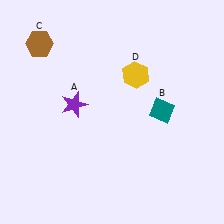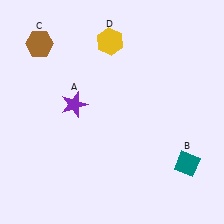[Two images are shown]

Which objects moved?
The objects that moved are: the teal diamond (B), the yellow hexagon (D).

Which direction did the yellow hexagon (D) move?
The yellow hexagon (D) moved up.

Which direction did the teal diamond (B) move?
The teal diamond (B) moved down.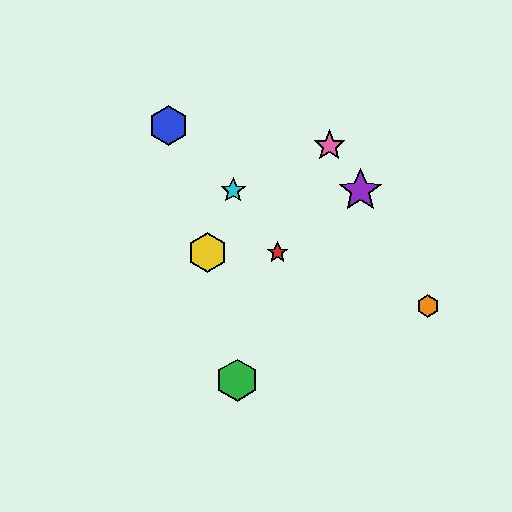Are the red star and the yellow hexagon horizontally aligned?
Yes, both are at y≈252.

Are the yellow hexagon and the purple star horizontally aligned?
No, the yellow hexagon is at y≈252 and the purple star is at y≈191.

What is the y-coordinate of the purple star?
The purple star is at y≈191.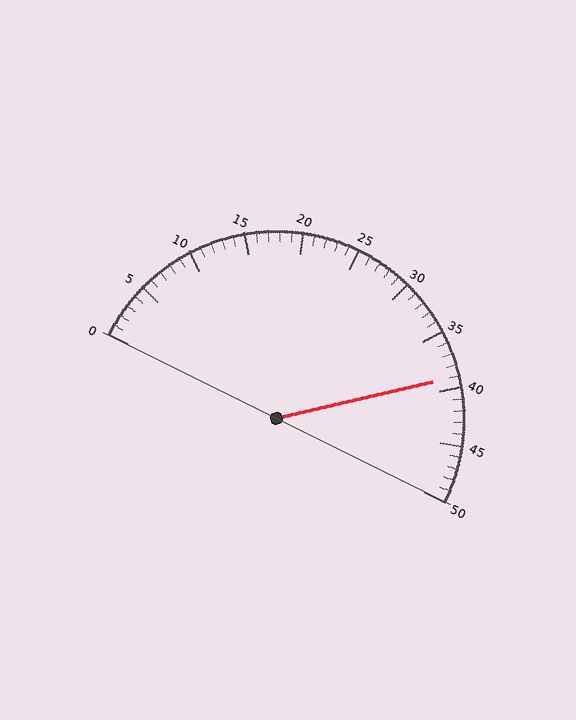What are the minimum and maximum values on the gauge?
The gauge ranges from 0 to 50.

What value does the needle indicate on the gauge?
The needle indicates approximately 39.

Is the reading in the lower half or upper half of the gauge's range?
The reading is in the upper half of the range (0 to 50).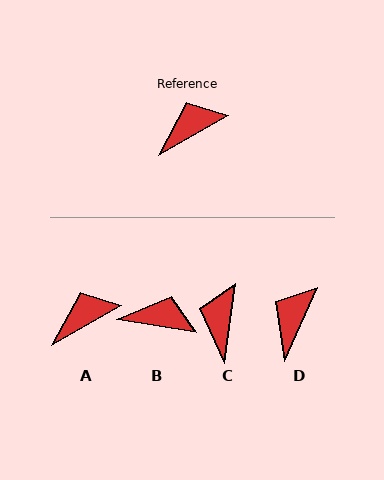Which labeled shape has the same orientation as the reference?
A.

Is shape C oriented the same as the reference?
No, it is off by about 52 degrees.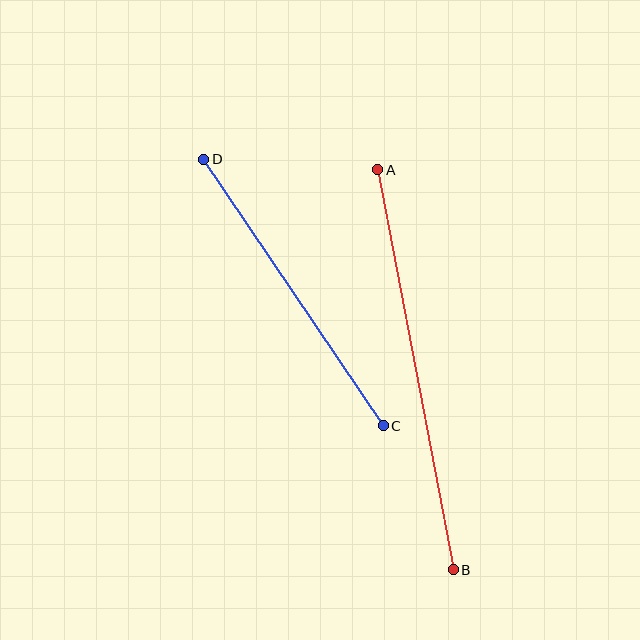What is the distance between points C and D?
The distance is approximately 322 pixels.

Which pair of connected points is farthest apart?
Points A and B are farthest apart.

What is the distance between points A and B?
The distance is approximately 407 pixels.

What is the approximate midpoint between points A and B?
The midpoint is at approximately (415, 370) pixels.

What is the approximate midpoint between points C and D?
The midpoint is at approximately (293, 292) pixels.